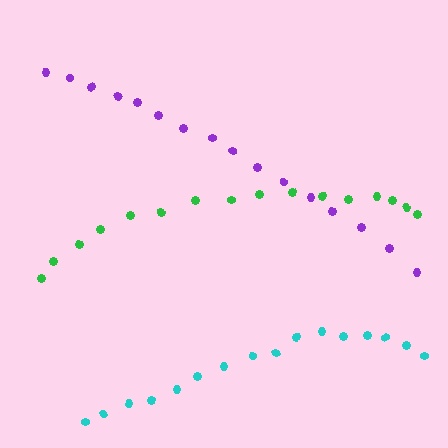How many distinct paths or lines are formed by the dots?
There are 3 distinct paths.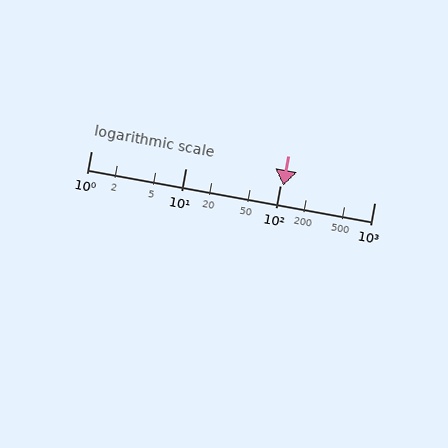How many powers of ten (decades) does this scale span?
The scale spans 3 decades, from 1 to 1000.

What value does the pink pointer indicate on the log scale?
The pointer indicates approximately 110.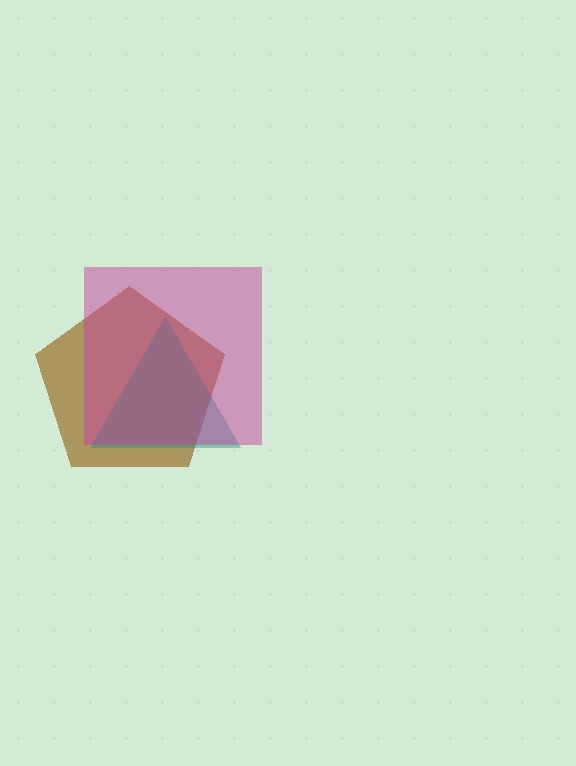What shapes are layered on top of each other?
The layered shapes are: a brown pentagon, a teal triangle, a magenta square.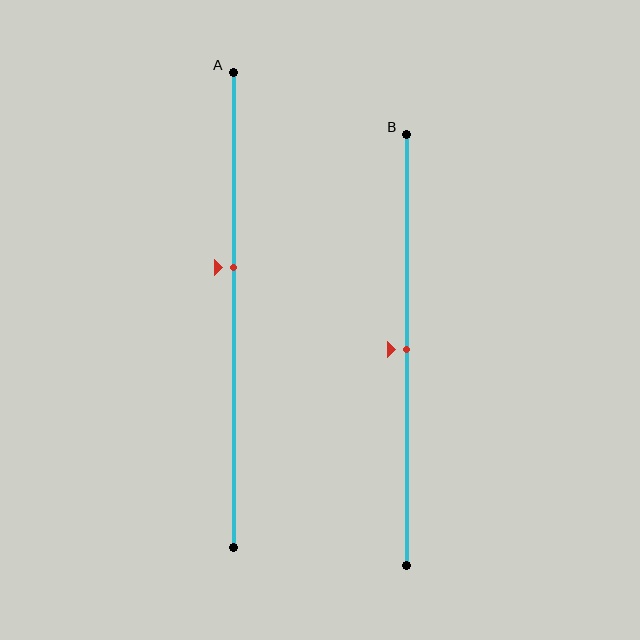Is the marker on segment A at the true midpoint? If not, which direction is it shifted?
No, the marker on segment A is shifted upward by about 9% of the segment length.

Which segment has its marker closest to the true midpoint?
Segment B has its marker closest to the true midpoint.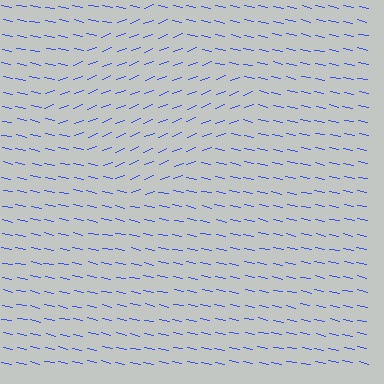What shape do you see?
I see a diamond.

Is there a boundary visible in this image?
Yes, there is a texture boundary formed by a change in line orientation.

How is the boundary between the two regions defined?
The boundary is defined purely by a change in line orientation (approximately 33 degrees difference). All lines are the same color and thickness.